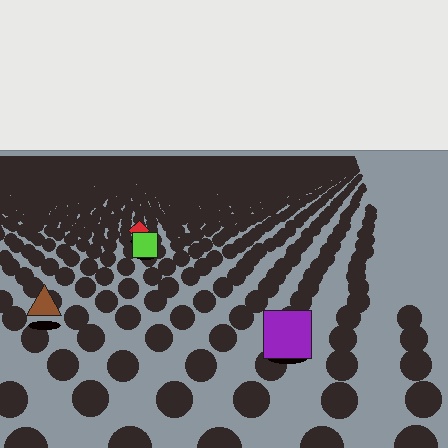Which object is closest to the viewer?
The purple square is closest. The texture marks near it are larger and more spread out.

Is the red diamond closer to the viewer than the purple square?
No. The purple square is closer — you can tell from the texture gradient: the ground texture is coarser near it.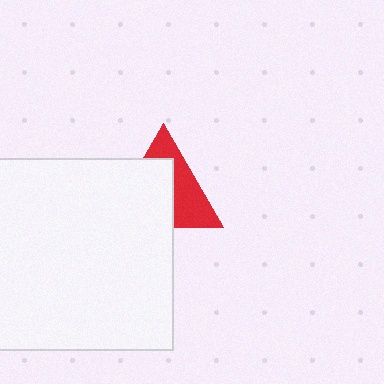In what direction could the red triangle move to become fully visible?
The red triangle could move toward the upper-right. That would shift it out from behind the white square entirely.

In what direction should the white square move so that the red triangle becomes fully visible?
The white square should move toward the lower-left. That is the shortest direction to clear the overlap and leave the red triangle fully visible.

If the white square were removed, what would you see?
You would see the complete red triangle.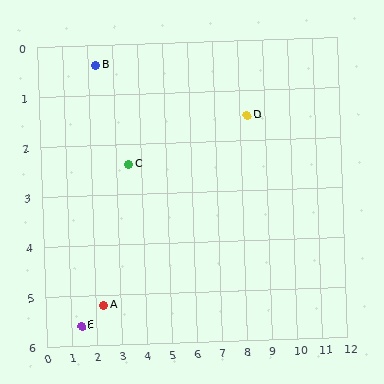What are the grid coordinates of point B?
Point B is at approximately (2.3, 0.4).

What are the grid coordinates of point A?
Point A is at approximately (2.3, 5.2).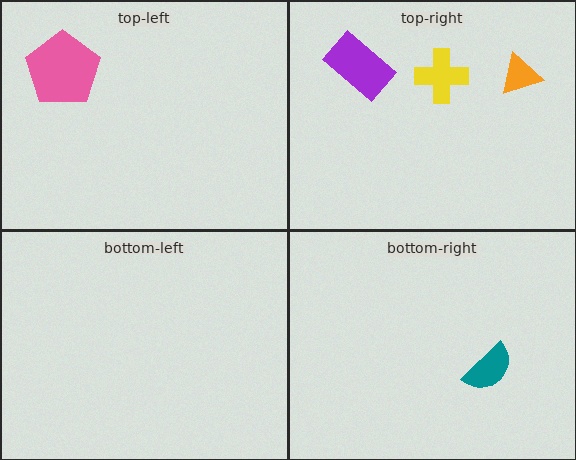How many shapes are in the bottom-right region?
1.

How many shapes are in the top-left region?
1.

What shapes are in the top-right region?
The yellow cross, the orange triangle, the purple rectangle.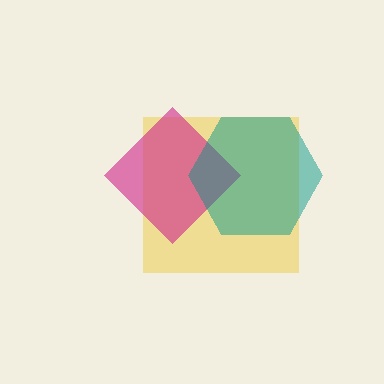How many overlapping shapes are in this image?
There are 3 overlapping shapes in the image.